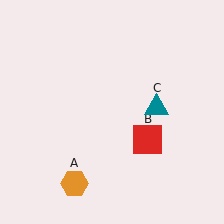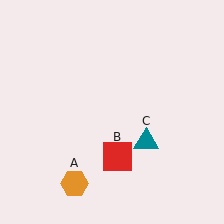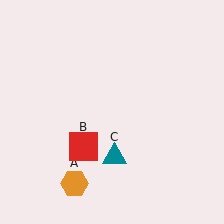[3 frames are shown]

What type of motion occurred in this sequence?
The red square (object B), teal triangle (object C) rotated clockwise around the center of the scene.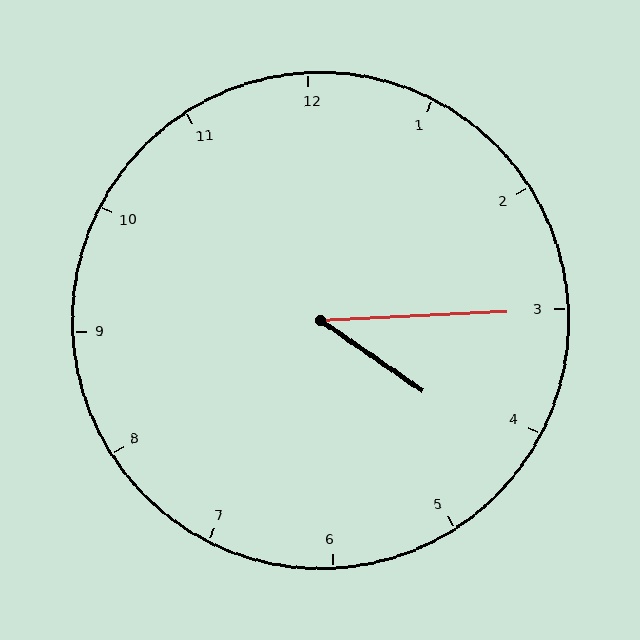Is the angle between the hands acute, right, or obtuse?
It is acute.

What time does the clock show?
4:15.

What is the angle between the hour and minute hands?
Approximately 38 degrees.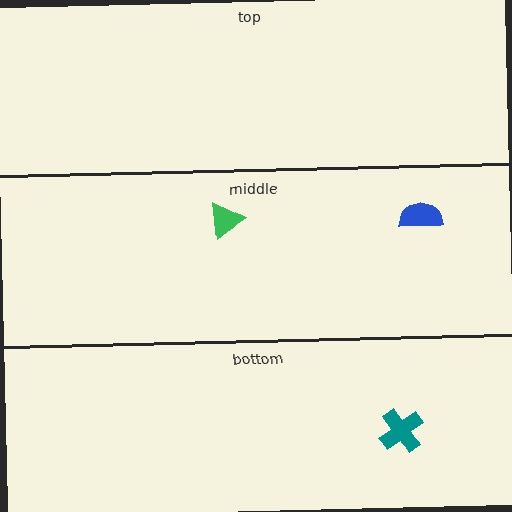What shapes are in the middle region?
The green triangle, the blue semicircle.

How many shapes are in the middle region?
2.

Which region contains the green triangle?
The middle region.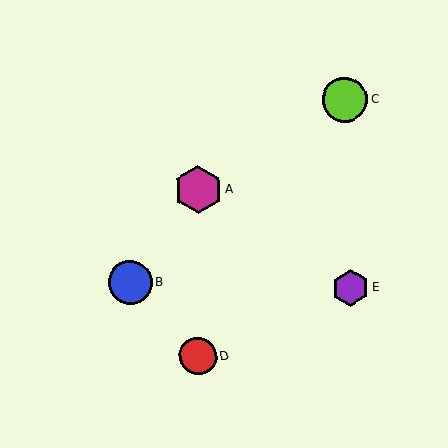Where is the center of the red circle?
The center of the red circle is at (198, 357).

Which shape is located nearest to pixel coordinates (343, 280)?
The purple hexagon (labeled E) at (350, 288) is nearest to that location.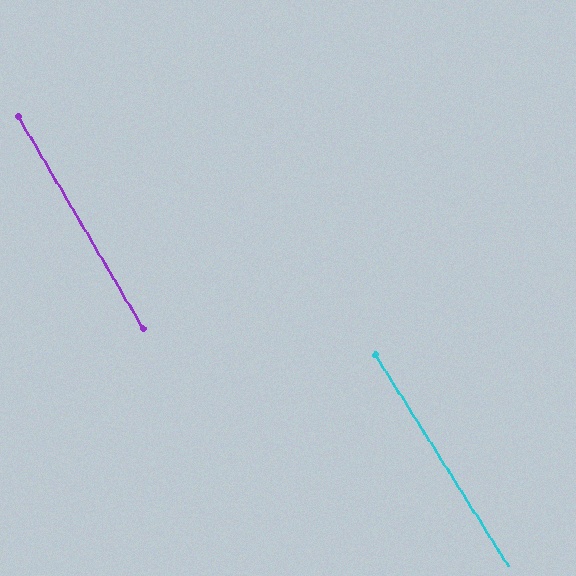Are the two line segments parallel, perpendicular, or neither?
Parallel — their directions differ by only 1.5°.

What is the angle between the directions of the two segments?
Approximately 1 degree.